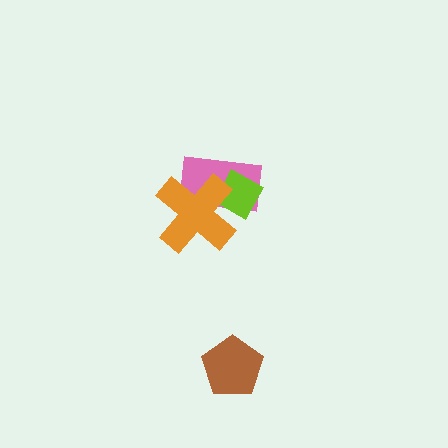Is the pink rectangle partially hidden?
Yes, it is partially covered by another shape.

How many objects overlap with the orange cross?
2 objects overlap with the orange cross.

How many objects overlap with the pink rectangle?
2 objects overlap with the pink rectangle.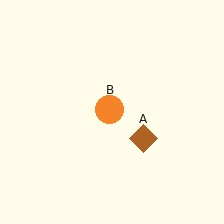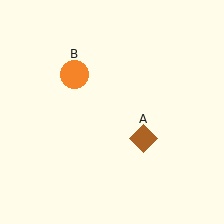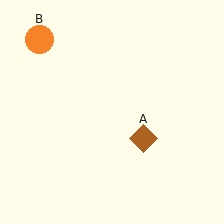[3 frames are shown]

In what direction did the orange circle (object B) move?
The orange circle (object B) moved up and to the left.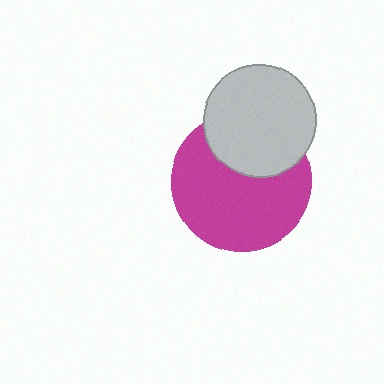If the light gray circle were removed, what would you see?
You would see the complete magenta circle.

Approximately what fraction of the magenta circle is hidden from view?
Roughly 32% of the magenta circle is hidden behind the light gray circle.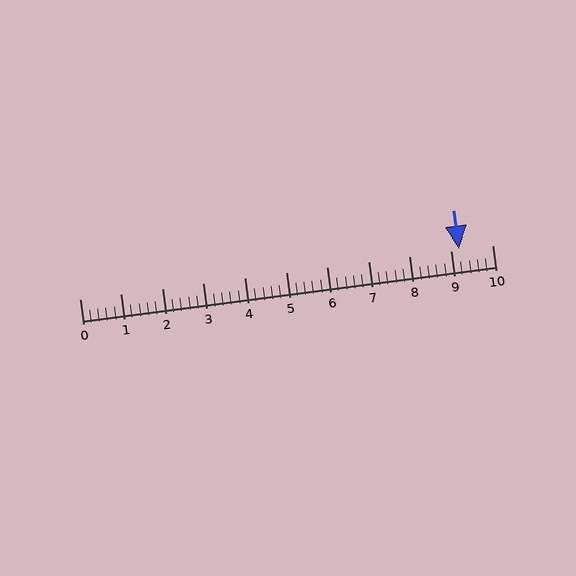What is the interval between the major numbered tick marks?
The major tick marks are spaced 1 units apart.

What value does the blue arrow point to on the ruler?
The blue arrow points to approximately 9.2.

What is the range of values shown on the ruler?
The ruler shows values from 0 to 10.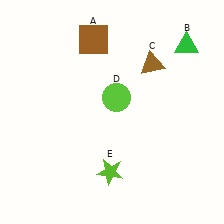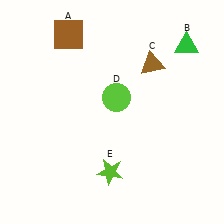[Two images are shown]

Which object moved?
The brown square (A) moved left.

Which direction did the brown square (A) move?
The brown square (A) moved left.